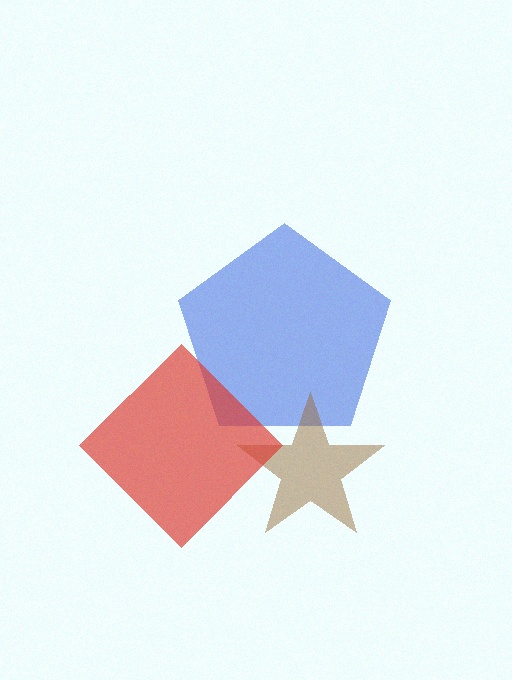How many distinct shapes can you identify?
There are 3 distinct shapes: a blue pentagon, a brown star, a red diamond.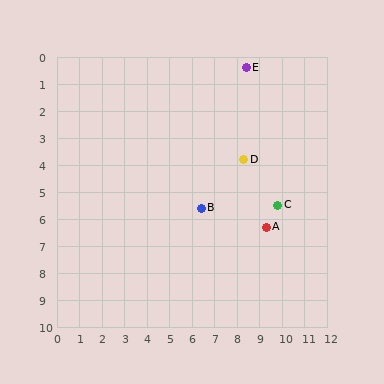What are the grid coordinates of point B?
Point B is at approximately (6.4, 5.6).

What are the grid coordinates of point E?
Point E is at approximately (8.4, 0.4).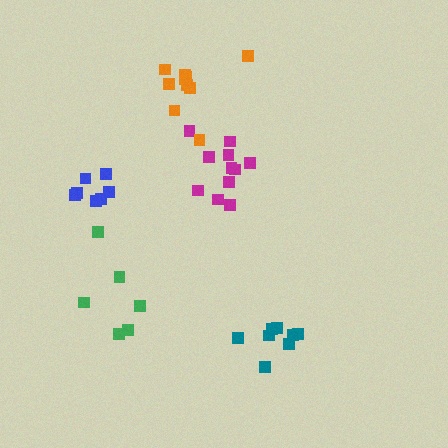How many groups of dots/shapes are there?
There are 5 groups.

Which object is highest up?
The orange cluster is topmost.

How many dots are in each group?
Group 1: 8 dots, Group 2: 11 dots, Group 3: 6 dots, Group 4: 10 dots, Group 5: 7 dots (42 total).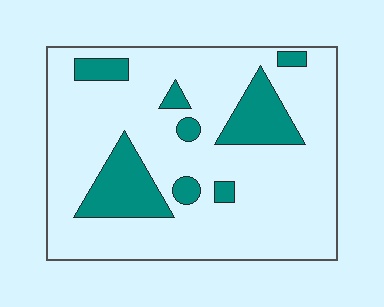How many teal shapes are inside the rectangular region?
8.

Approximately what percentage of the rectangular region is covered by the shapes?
Approximately 20%.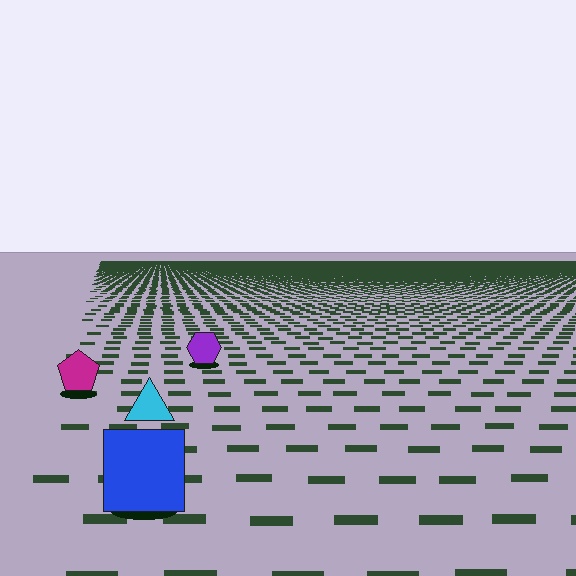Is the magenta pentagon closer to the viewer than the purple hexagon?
Yes. The magenta pentagon is closer — you can tell from the texture gradient: the ground texture is coarser near it.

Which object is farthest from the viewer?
The purple hexagon is farthest from the viewer. It appears smaller and the ground texture around it is denser.